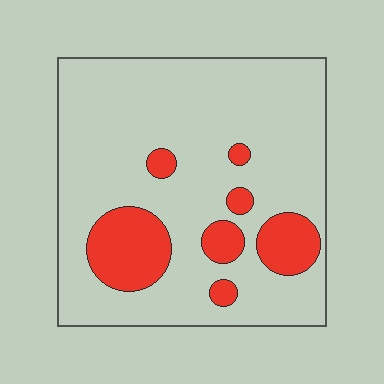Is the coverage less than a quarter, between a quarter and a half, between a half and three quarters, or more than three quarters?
Less than a quarter.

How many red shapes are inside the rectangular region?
7.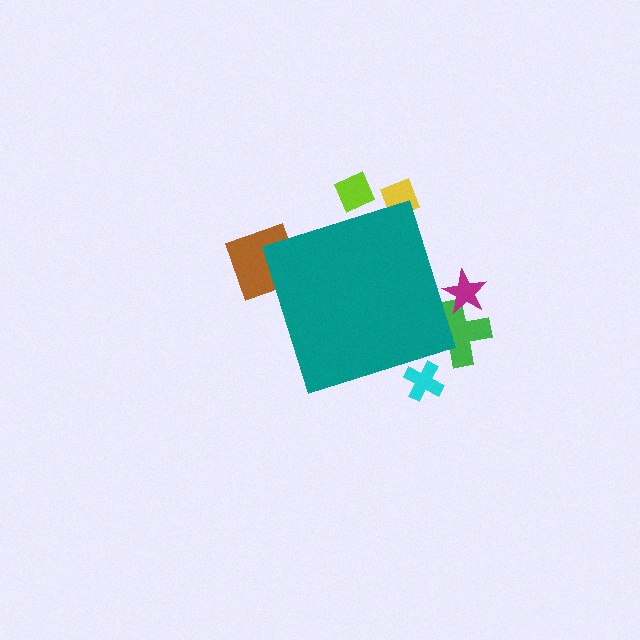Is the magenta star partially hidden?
Yes, the magenta star is partially hidden behind the teal diamond.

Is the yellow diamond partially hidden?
Yes, the yellow diamond is partially hidden behind the teal diamond.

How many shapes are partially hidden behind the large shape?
6 shapes are partially hidden.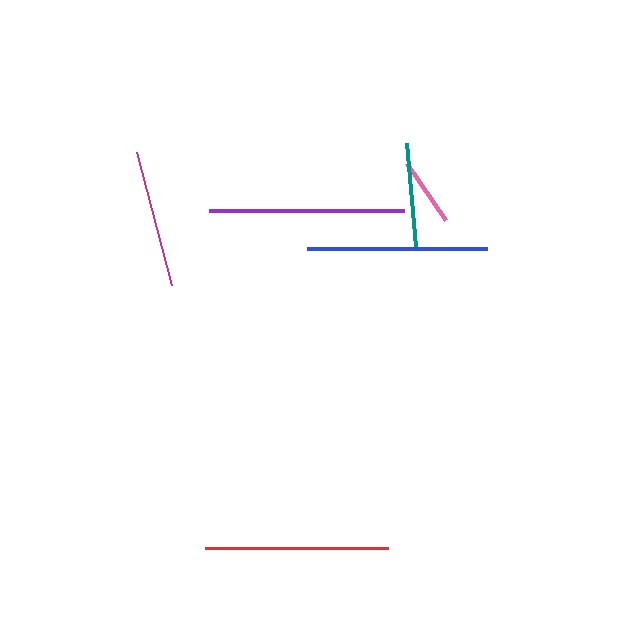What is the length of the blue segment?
The blue segment is approximately 180 pixels long.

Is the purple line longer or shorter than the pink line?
The purple line is longer than the pink line.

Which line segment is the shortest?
The pink line is the shortest at approximately 69 pixels.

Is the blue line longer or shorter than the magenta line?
The blue line is longer than the magenta line.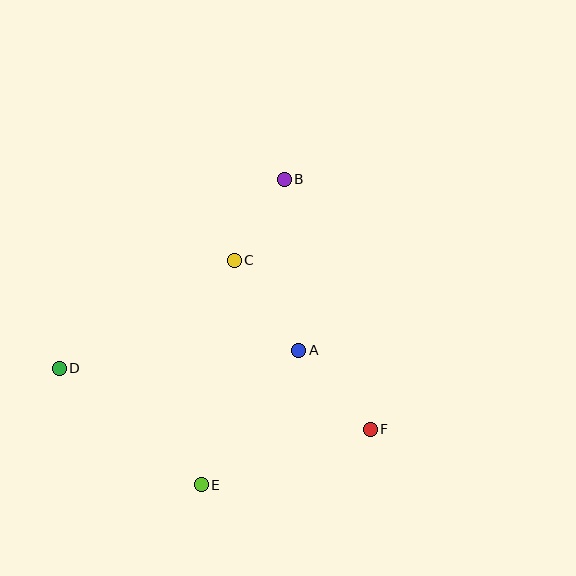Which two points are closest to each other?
Points B and C are closest to each other.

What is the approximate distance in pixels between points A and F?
The distance between A and F is approximately 106 pixels.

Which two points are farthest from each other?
Points D and F are farthest from each other.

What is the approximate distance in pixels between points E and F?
The distance between E and F is approximately 178 pixels.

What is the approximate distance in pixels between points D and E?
The distance between D and E is approximately 184 pixels.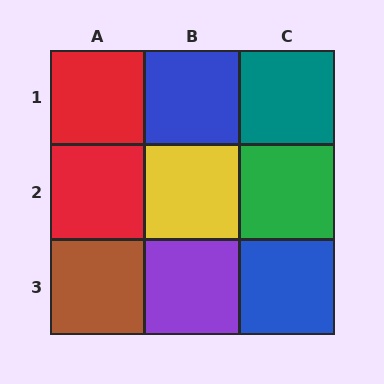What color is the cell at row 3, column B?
Purple.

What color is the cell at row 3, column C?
Blue.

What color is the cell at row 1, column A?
Red.